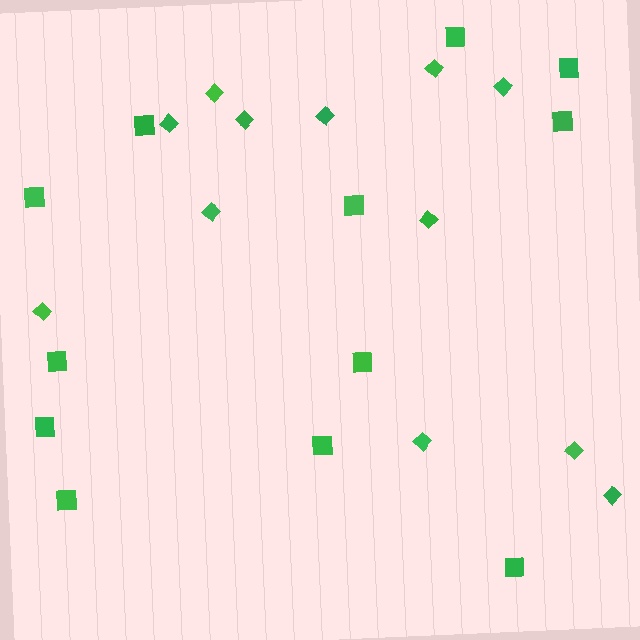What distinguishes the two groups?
There are 2 groups: one group of squares (12) and one group of diamonds (12).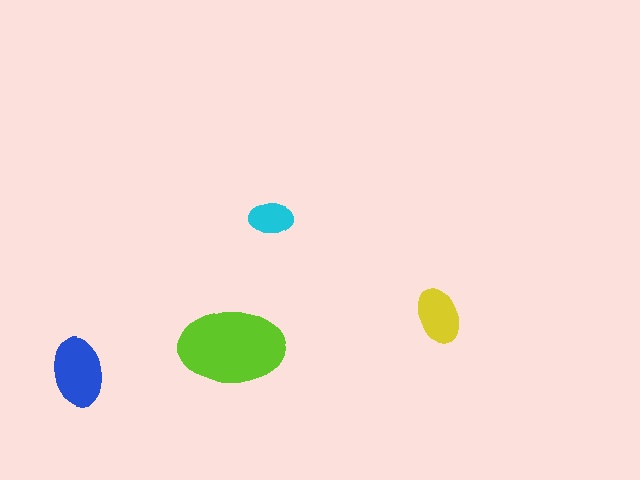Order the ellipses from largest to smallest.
the lime one, the blue one, the yellow one, the cyan one.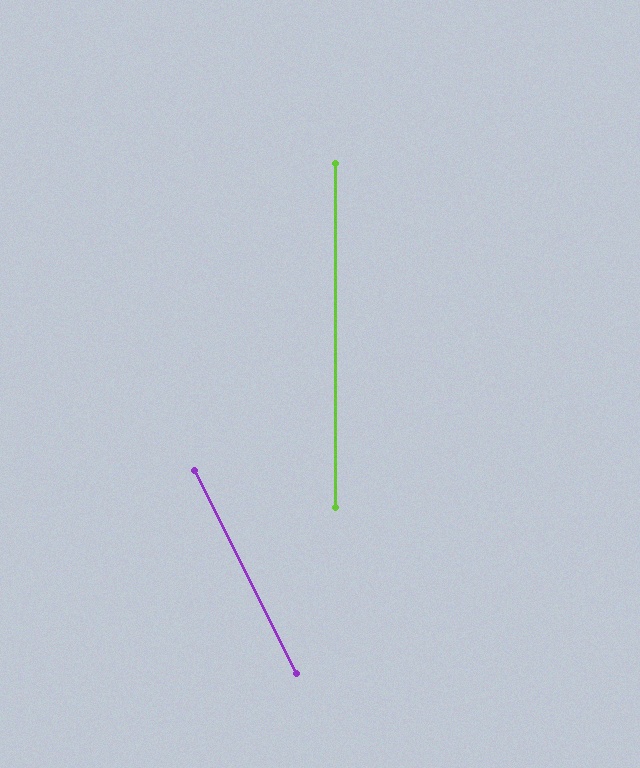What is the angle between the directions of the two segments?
Approximately 27 degrees.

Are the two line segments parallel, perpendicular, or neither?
Neither parallel nor perpendicular — they differ by about 27°.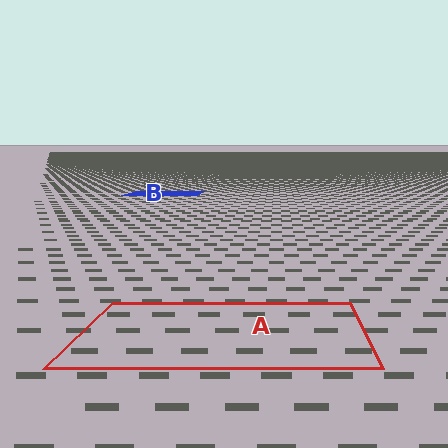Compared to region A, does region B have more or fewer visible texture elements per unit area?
Region B has more texture elements per unit area — they are packed more densely because it is farther away.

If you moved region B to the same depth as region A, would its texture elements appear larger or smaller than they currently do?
They would appear larger. At a closer depth, the same texture elements are projected at a bigger on-screen size.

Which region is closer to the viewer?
Region A is closer. The texture elements there are larger and more spread out.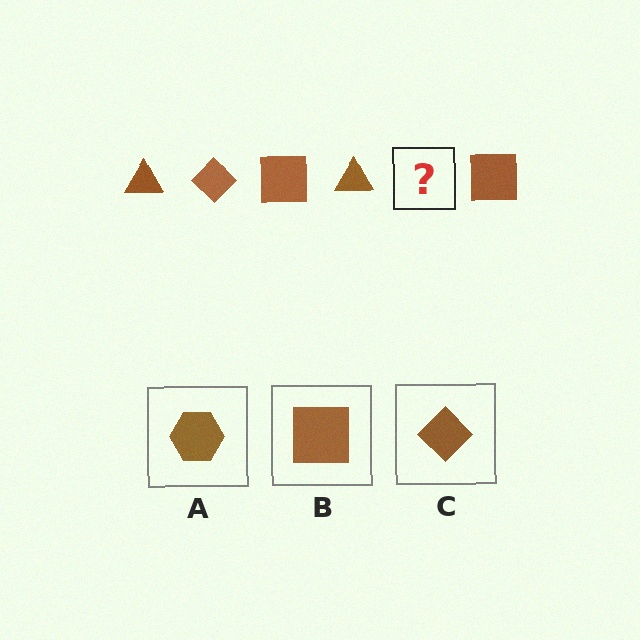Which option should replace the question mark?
Option C.